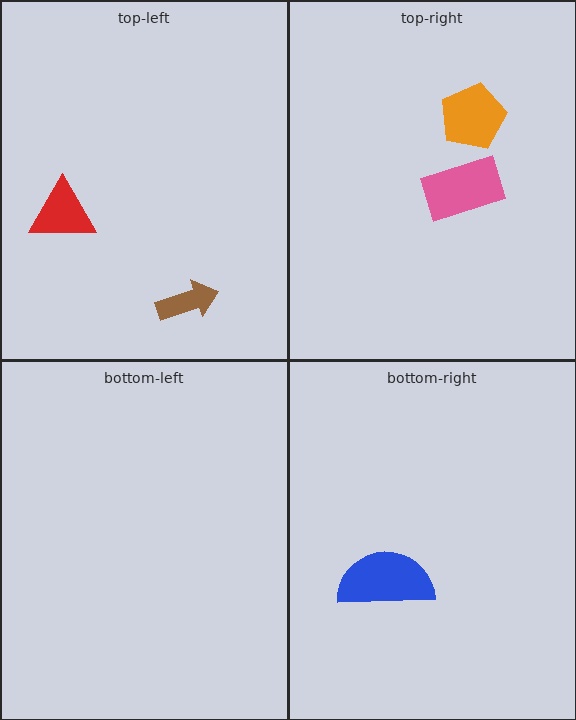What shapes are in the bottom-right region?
The blue semicircle.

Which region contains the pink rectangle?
The top-right region.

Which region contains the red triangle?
The top-left region.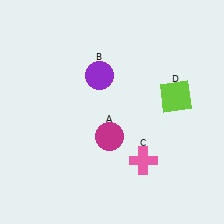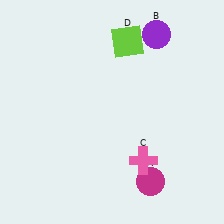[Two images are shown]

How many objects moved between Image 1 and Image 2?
3 objects moved between the two images.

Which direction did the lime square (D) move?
The lime square (D) moved up.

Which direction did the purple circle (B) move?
The purple circle (B) moved right.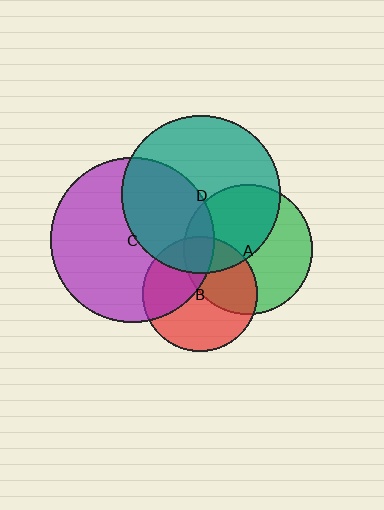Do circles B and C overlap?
Yes.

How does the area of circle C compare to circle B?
Approximately 2.0 times.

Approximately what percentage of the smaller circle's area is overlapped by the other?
Approximately 40%.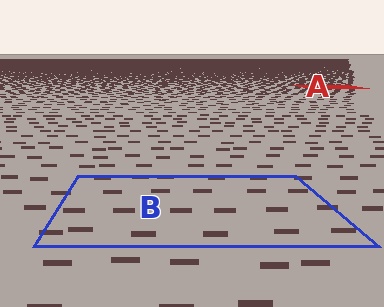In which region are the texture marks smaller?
The texture marks are smaller in region A, because it is farther away.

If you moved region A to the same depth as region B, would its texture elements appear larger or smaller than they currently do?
They would appear larger. At a closer depth, the same texture elements are projected at a bigger on-screen size.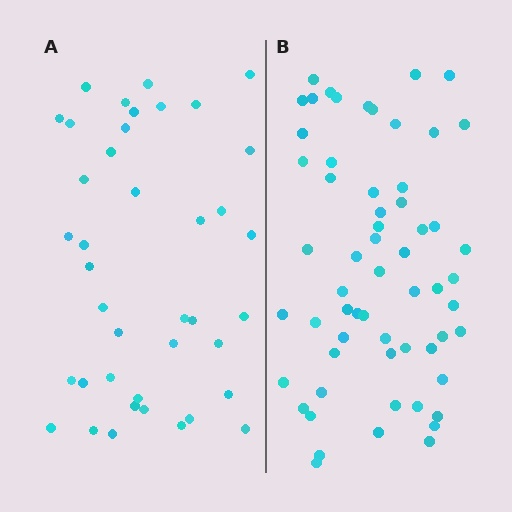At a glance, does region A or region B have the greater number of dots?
Region B (the right region) has more dots.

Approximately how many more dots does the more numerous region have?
Region B has approximately 20 more dots than region A.